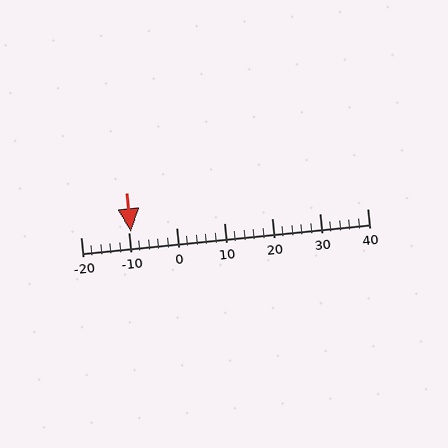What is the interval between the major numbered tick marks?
The major tick marks are spaced 10 units apart.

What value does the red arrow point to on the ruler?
The red arrow points to approximately -9.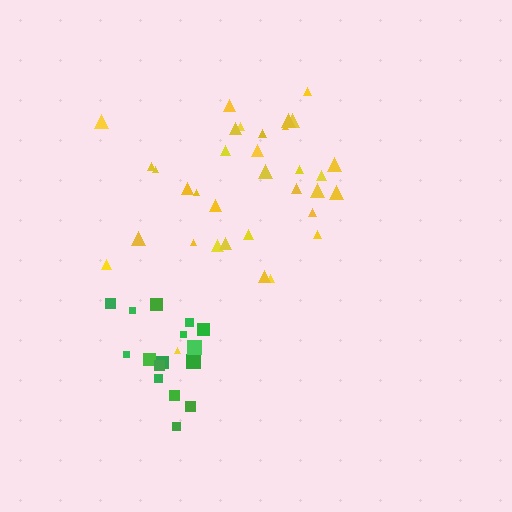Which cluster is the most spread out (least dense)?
Yellow.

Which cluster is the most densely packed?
Green.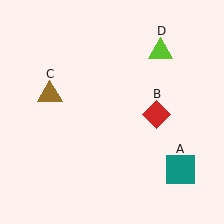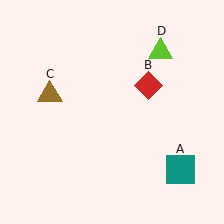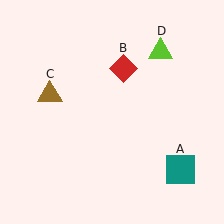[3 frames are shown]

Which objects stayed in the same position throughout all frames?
Teal square (object A) and brown triangle (object C) and lime triangle (object D) remained stationary.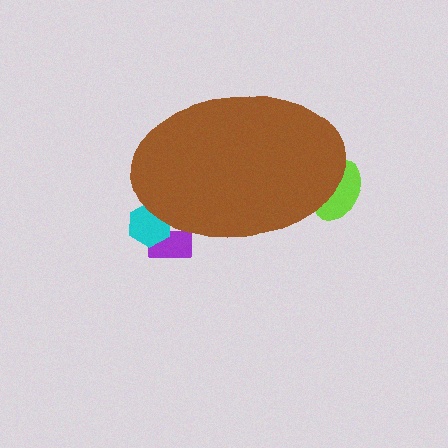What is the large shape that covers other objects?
A brown ellipse.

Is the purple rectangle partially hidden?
Yes, the purple rectangle is partially hidden behind the brown ellipse.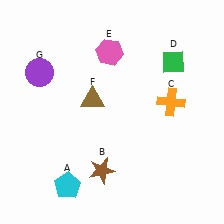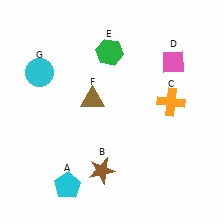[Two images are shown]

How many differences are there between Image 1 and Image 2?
There are 3 differences between the two images.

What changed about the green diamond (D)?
In Image 1, D is green. In Image 2, it changed to pink.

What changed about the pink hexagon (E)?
In Image 1, E is pink. In Image 2, it changed to green.